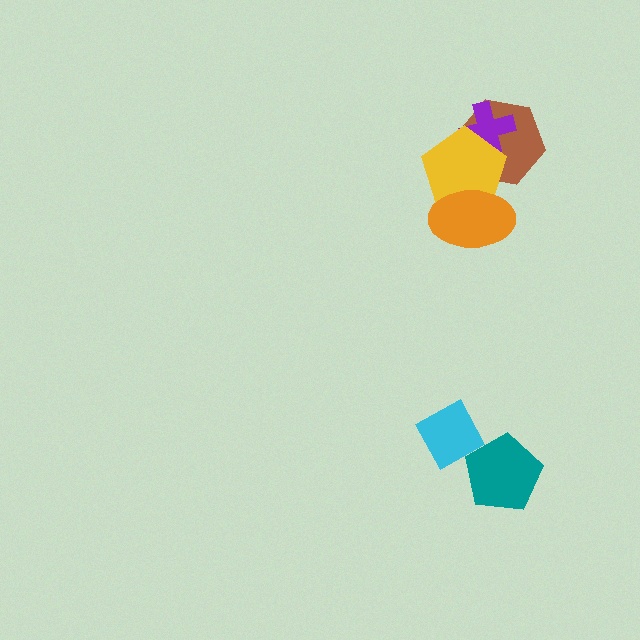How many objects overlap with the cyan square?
0 objects overlap with the cyan square.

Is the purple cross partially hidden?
Yes, it is partially covered by another shape.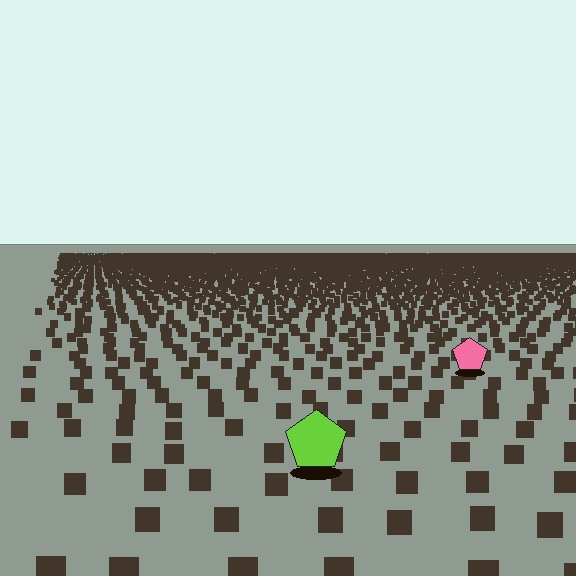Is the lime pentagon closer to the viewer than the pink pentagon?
Yes. The lime pentagon is closer — you can tell from the texture gradient: the ground texture is coarser near it.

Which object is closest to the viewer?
The lime pentagon is closest. The texture marks near it are larger and more spread out.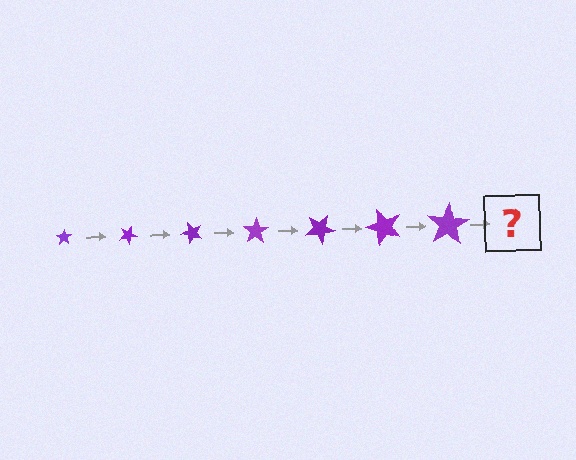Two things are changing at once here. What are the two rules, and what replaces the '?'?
The two rules are that the star grows larger each step and it rotates 25 degrees each step. The '?' should be a star, larger than the previous one and rotated 175 degrees from the start.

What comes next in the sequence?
The next element should be a star, larger than the previous one and rotated 175 degrees from the start.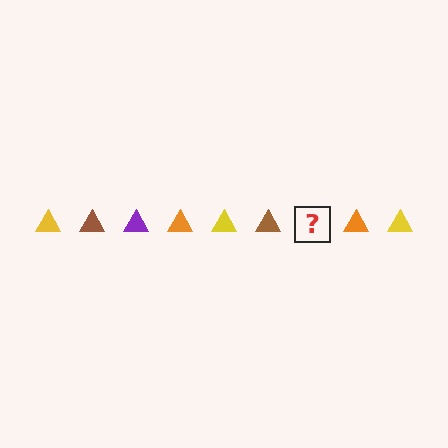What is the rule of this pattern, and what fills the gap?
The rule is that the pattern cycles through yellow, brown, purple, orange triangles. The gap should be filled with a purple triangle.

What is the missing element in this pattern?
The missing element is a purple triangle.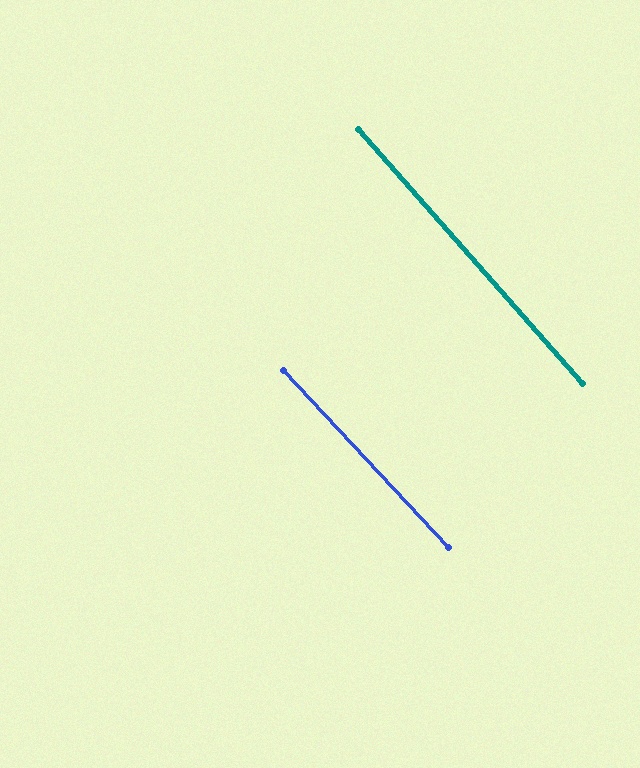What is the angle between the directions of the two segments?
Approximately 2 degrees.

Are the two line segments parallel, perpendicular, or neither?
Parallel — their directions differ by only 1.7°.